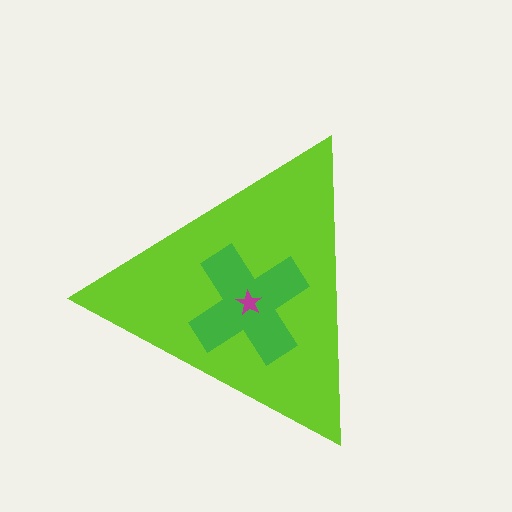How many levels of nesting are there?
3.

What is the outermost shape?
The lime triangle.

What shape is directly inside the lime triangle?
The green cross.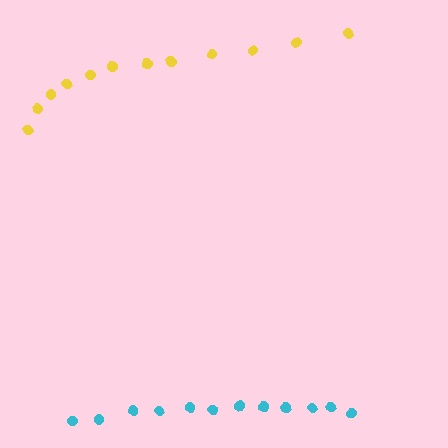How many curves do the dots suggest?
There are 2 distinct paths.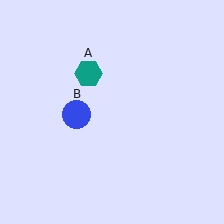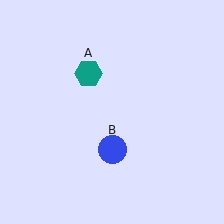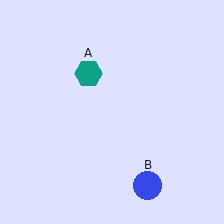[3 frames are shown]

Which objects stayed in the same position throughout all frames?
Teal hexagon (object A) remained stationary.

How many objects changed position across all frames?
1 object changed position: blue circle (object B).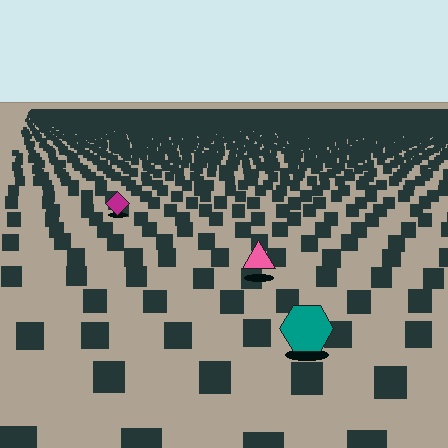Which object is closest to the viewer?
The teal hexagon is closest. The texture marks near it are larger and more spread out.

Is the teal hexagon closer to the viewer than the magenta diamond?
Yes. The teal hexagon is closer — you can tell from the texture gradient: the ground texture is coarser near it.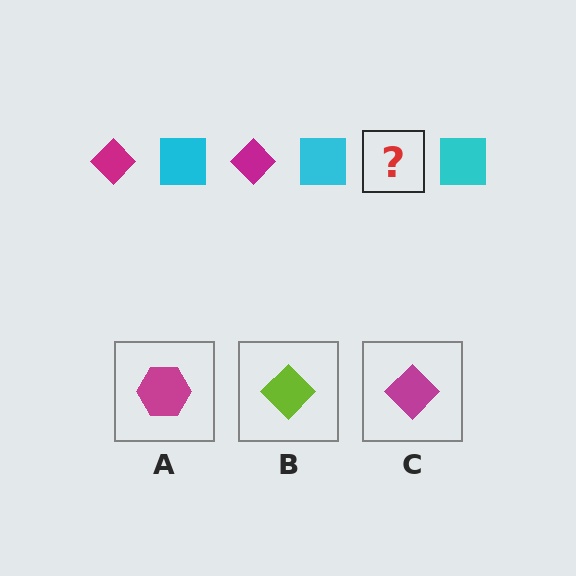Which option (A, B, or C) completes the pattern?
C.